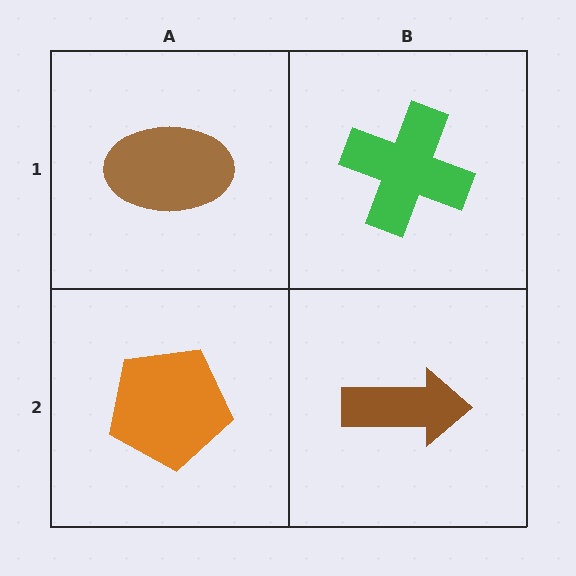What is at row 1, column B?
A green cross.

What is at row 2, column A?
An orange pentagon.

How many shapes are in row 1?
2 shapes.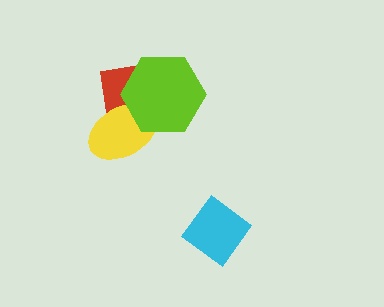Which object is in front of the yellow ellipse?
The lime hexagon is in front of the yellow ellipse.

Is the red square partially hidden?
Yes, it is partially covered by another shape.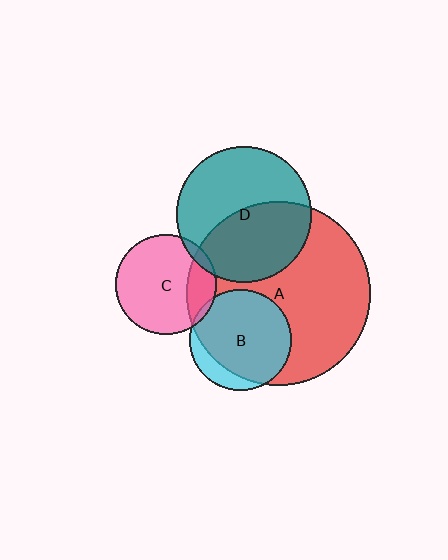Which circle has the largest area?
Circle A (red).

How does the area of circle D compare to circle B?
Approximately 1.8 times.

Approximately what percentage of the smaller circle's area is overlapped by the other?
Approximately 45%.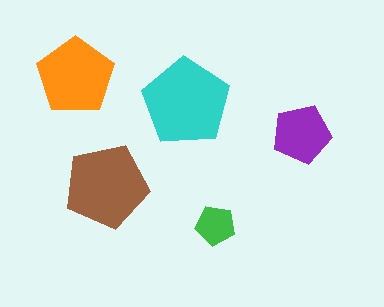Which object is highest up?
The orange pentagon is topmost.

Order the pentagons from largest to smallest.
the cyan one, the brown one, the orange one, the purple one, the green one.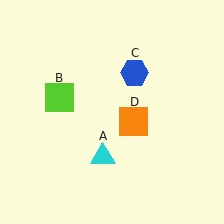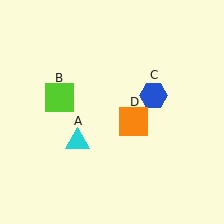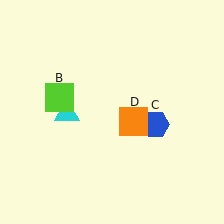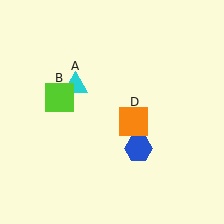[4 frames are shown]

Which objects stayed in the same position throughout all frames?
Lime square (object B) and orange square (object D) remained stationary.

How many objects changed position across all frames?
2 objects changed position: cyan triangle (object A), blue hexagon (object C).